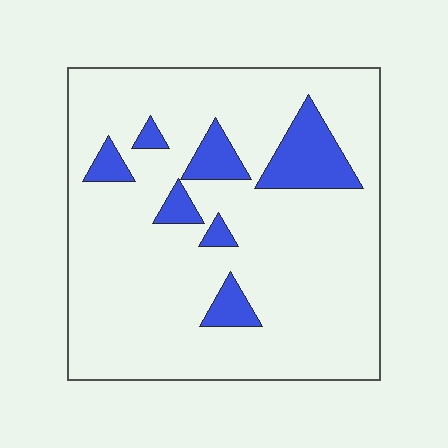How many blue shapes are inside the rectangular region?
7.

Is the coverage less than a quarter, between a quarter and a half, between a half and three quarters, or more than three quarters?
Less than a quarter.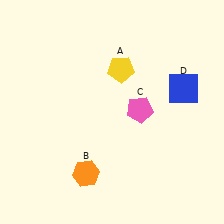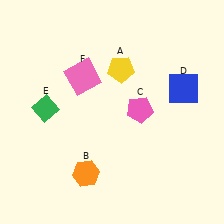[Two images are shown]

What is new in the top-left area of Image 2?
A green diamond (E) was added in the top-left area of Image 2.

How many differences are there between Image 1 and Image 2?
There are 2 differences between the two images.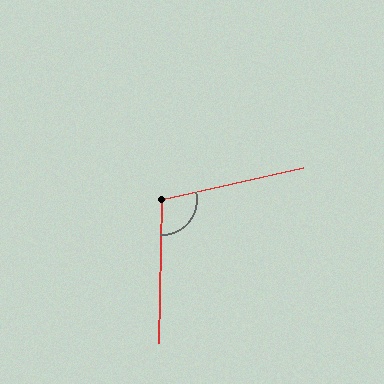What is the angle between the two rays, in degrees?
Approximately 104 degrees.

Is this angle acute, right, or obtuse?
It is obtuse.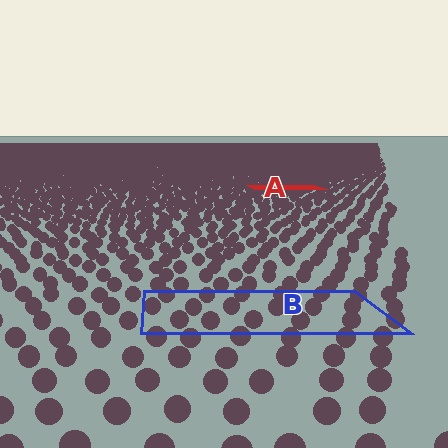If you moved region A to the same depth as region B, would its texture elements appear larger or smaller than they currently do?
They would appear larger. At a closer depth, the same texture elements are projected at a bigger on-screen size.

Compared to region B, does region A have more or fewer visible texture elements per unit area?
Region A has more texture elements per unit area — they are packed more densely because it is farther away.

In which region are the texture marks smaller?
The texture marks are smaller in region A, because it is farther away.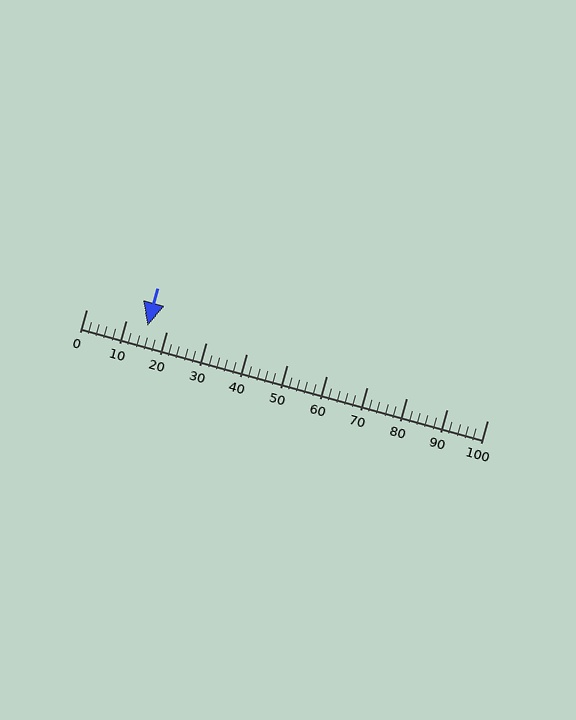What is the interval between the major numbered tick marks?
The major tick marks are spaced 10 units apart.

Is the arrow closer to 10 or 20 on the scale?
The arrow is closer to 20.